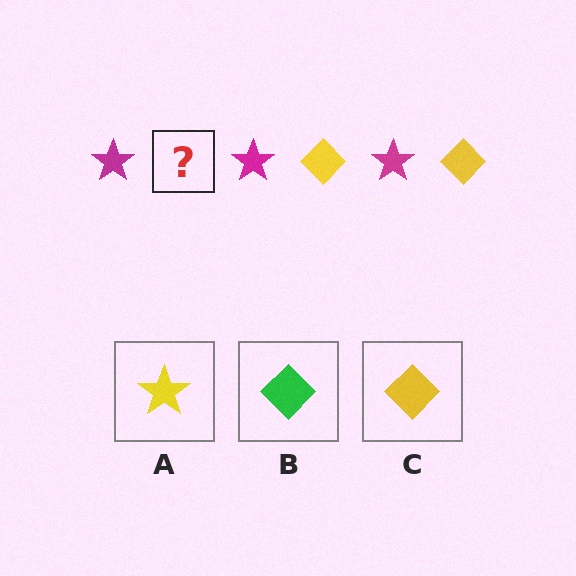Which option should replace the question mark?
Option C.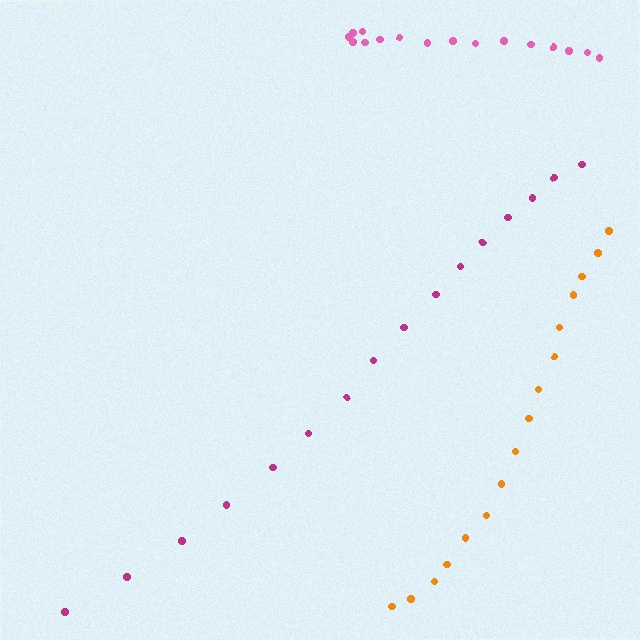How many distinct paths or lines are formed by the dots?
There are 3 distinct paths.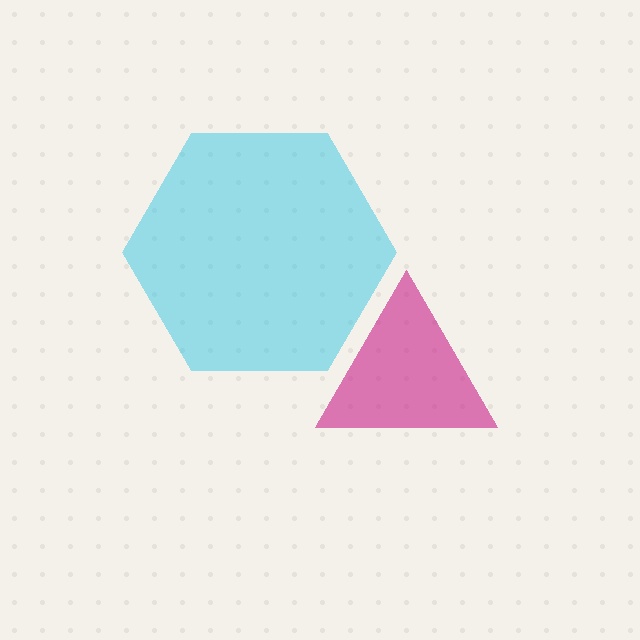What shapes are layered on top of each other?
The layered shapes are: a magenta triangle, a cyan hexagon.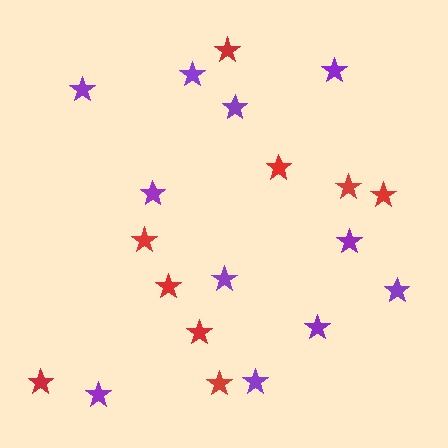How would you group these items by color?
There are 2 groups: one group of red stars (9) and one group of purple stars (11).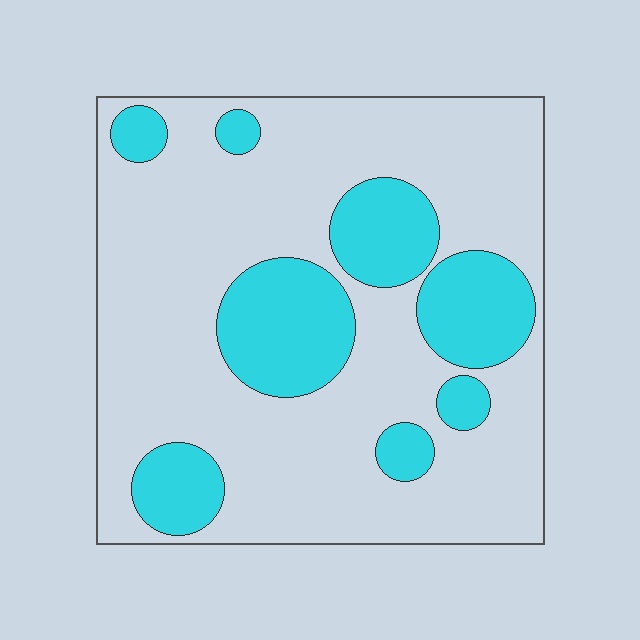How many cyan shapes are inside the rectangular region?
8.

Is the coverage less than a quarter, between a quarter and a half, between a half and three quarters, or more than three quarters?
Between a quarter and a half.